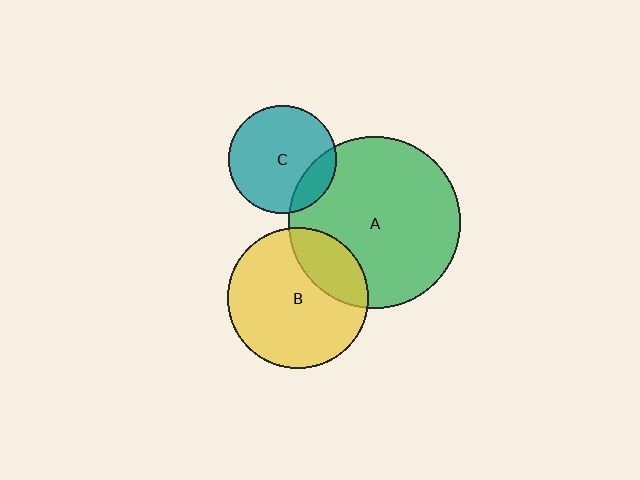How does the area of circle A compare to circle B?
Approximately 1.5 times.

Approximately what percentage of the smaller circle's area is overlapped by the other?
Approximately 15%.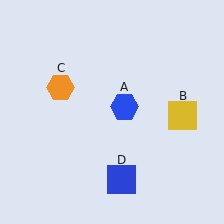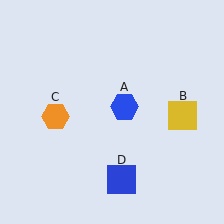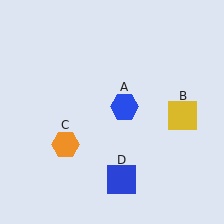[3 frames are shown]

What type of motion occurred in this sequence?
The orange hexagon (object C) rotated counterclockwise around the center of the scene.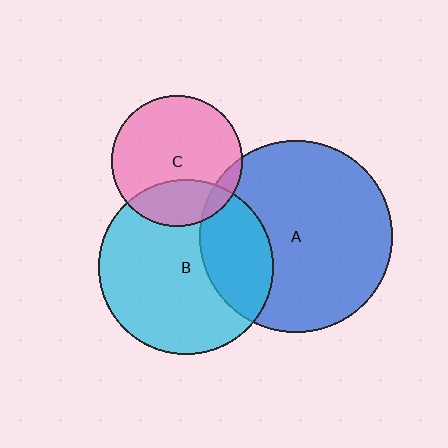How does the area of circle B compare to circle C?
Approximately 1.8 times.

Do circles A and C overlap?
Yes.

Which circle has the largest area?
Circle A (blue).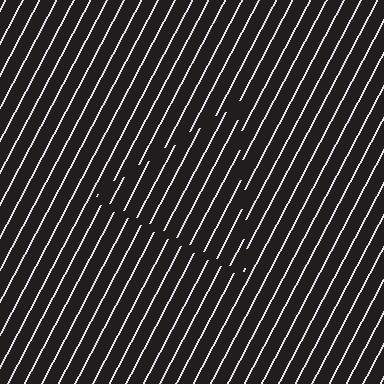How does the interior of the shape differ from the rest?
The interior of the shape contains the same grating, shifted by half a period — the contour is defined by the phase discontinuity where line-ends from the inner and outer gratings abut.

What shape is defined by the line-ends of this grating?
An illusory triangle. The interior of the shape contains the same grating, shifted by half a period — the contour is defined by the phase discontinuity where line-ends from the inner and outer gratings abut.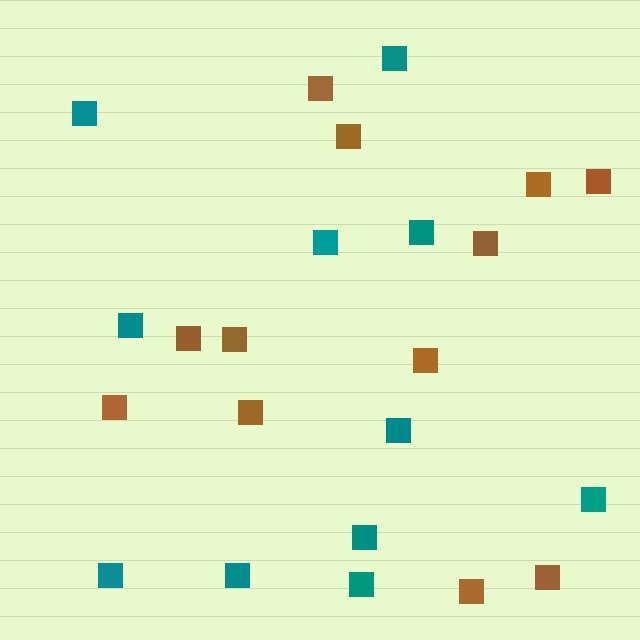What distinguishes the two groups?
There are 2 groups: one group of brown squares (12) and one group of teal squares (11).